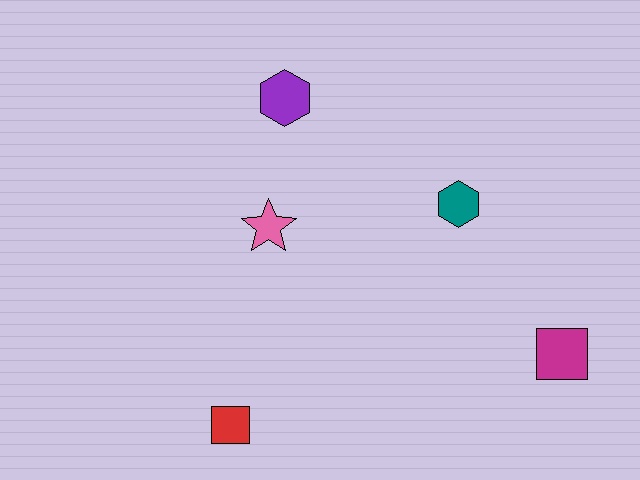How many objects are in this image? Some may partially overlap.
There are 5 objects.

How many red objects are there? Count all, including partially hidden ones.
There is 1 red object.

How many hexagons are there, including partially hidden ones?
There are 2 hexagons.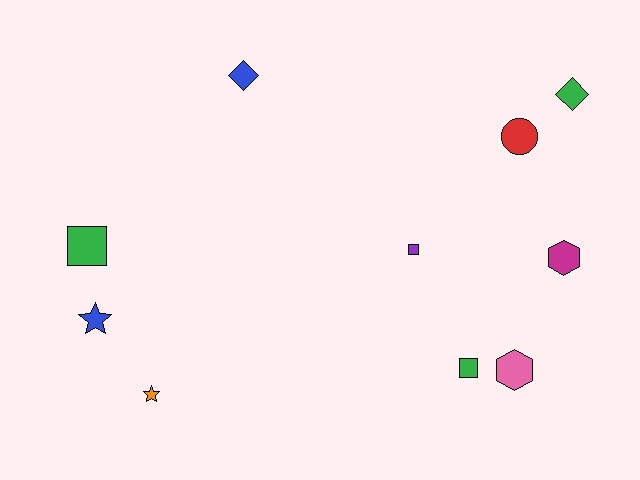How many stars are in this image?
There are 2 stars.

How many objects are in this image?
There are 10 objects.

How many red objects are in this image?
There is 1 red object.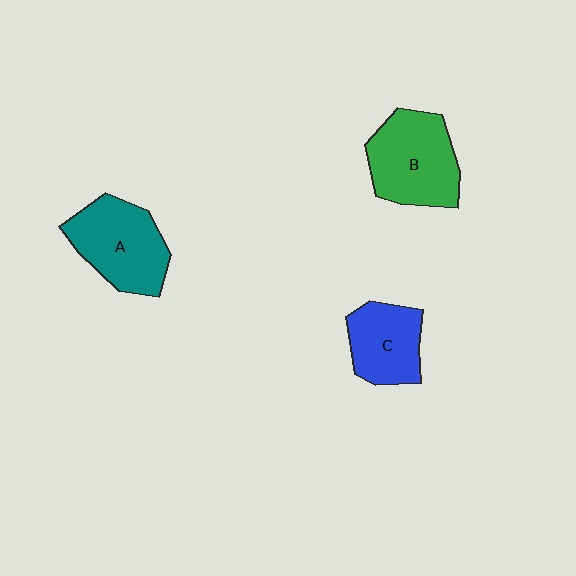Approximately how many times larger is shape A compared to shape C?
Approximately 1.3 times.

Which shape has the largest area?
Shape B (green).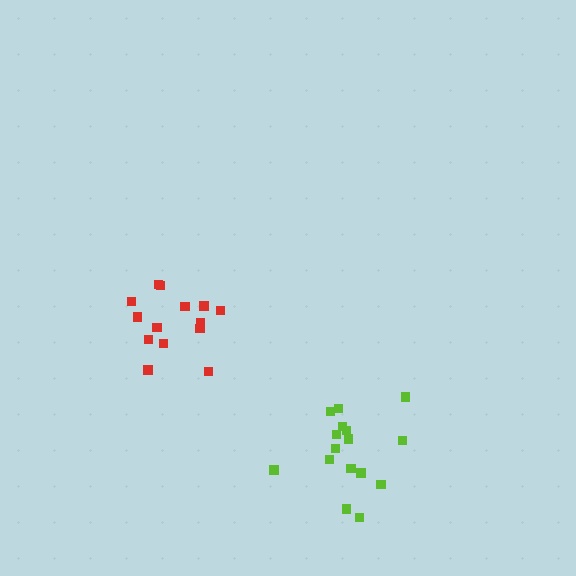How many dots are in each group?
Group 1: 14 dots, Group 2: 16 dots (30 total).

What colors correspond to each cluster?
The clusters are colored: red, lime.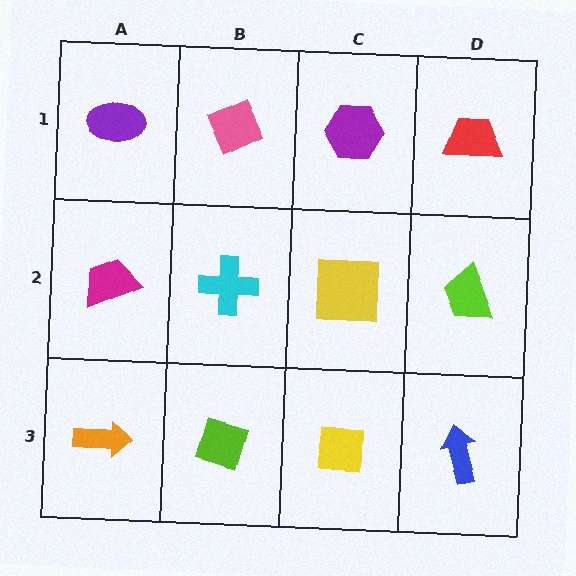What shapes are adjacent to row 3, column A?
A magenta trapezoid (row 2, column A), a lime diamond (row 3, column B).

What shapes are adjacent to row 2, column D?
A red trapezoid (row 1, column D), a blue arrow (row 3, column D), a yellow square (row 2, column C).